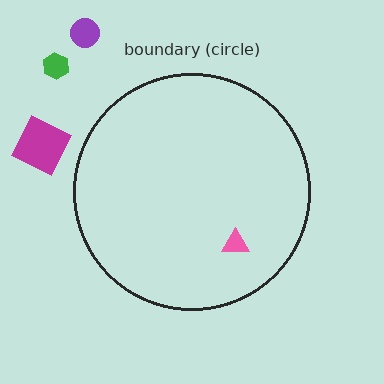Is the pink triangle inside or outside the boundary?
Inside.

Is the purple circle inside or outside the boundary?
Outside.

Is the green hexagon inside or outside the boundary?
Outside.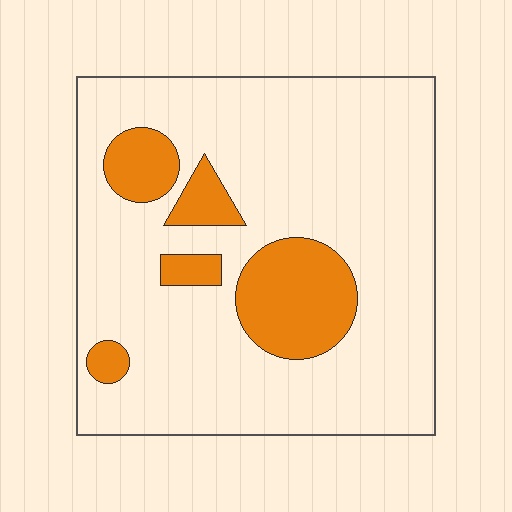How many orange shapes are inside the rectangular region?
5.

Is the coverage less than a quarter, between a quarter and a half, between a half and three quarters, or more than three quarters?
Less than a quarter.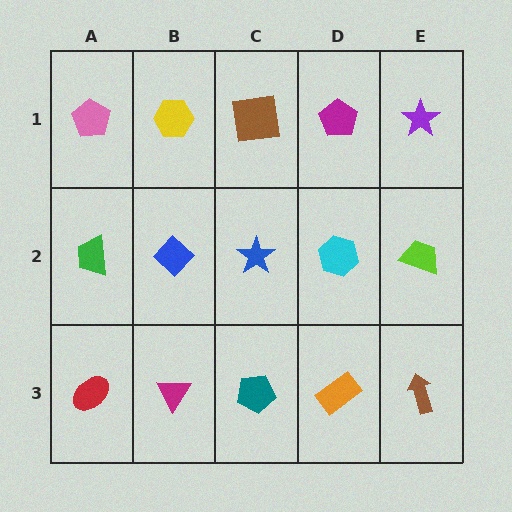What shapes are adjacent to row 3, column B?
A blue diamond (row 2, column B), a red ellipse (row 3, column A), a teal pentagon (row 3, column C).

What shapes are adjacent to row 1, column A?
A green trapezoid (row 2, column A), a yellow hexagon (row 1, column B).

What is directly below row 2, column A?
A red ellipse.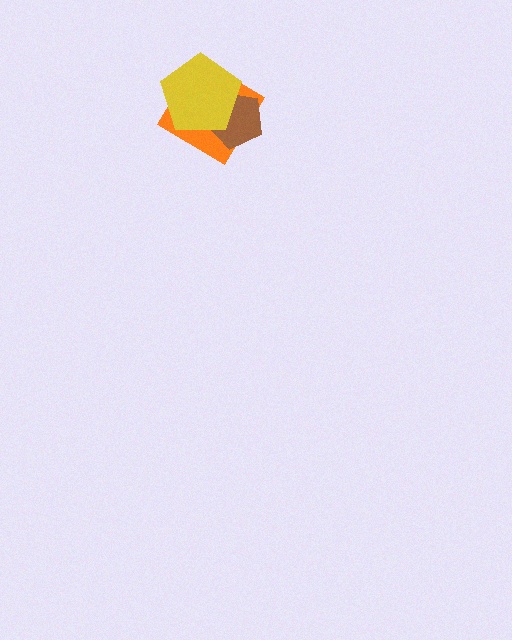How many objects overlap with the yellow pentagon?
2 objects overlap with the yellow pentagon.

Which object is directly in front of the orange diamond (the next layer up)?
The brown pentagon is directly in front of the orange diamond.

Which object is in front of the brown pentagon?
The yellow pentagon is in front of the brown pentagon.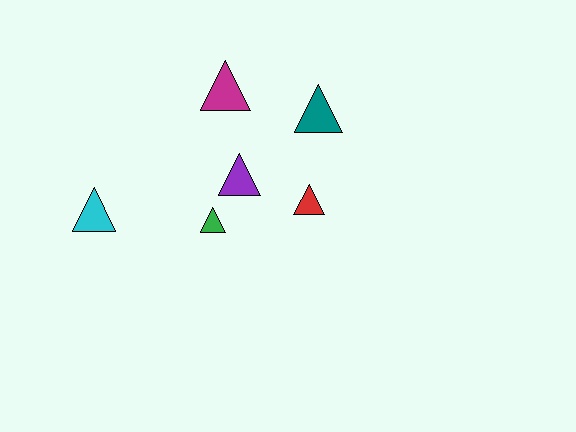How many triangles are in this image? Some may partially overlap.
There are 6 triangles.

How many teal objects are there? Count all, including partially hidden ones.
There is 1 teal object.